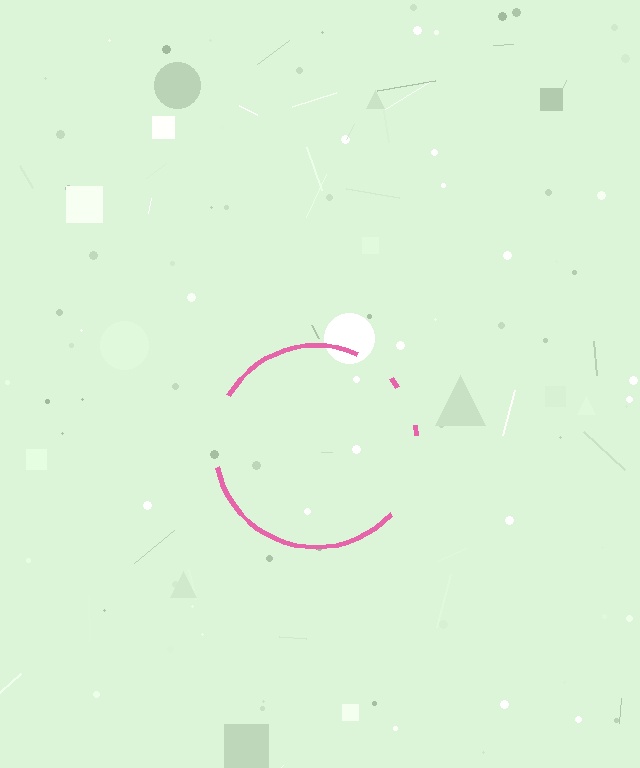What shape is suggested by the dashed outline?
The dashed outline suggests a circle.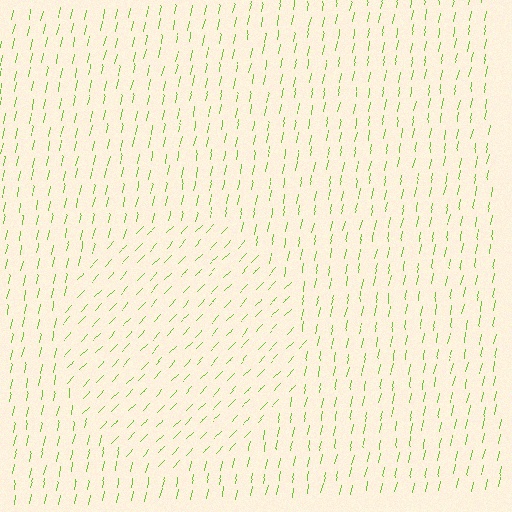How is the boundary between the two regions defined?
The boundary is defined purely by a change in line orientation (approximately 33 degrees difference). All lines are the same color and thickness.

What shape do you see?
I see a circle.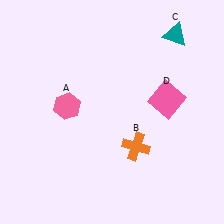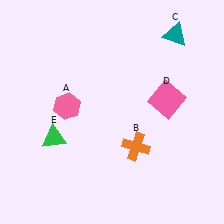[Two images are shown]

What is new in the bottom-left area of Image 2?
A green triangle (E) was added in the bottom-left area of Image 2.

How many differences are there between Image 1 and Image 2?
There is 1 difference between the two images.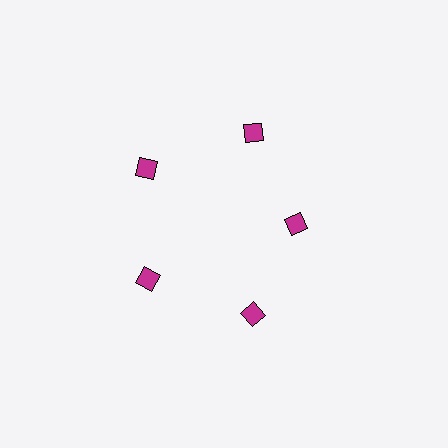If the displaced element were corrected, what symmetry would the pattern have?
It would have 5-fold rotational symmetry — the pattern would map onto itself every 72 degrees.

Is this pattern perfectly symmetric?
No. The 5 magenta diamonds are arranged in a ring, but one element near the 3 o'clock position is pulled inward toward the center, breaking the 5-fold rotational symmetry.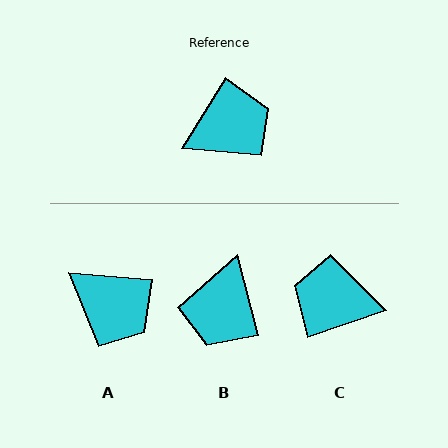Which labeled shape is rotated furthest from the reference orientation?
C, about 140 degrees away.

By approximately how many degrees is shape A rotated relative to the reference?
Approximately 63 degrees clockwise.